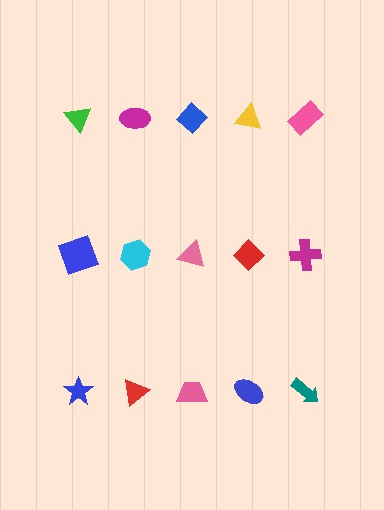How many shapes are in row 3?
5 shapes.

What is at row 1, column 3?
A blue diamond.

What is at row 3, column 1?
A blue star.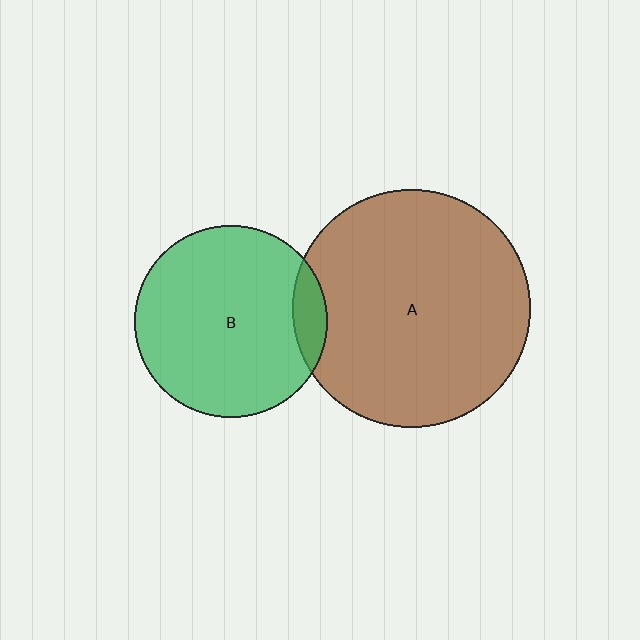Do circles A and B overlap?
Yes.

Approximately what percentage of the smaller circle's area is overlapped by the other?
Approximately 10%.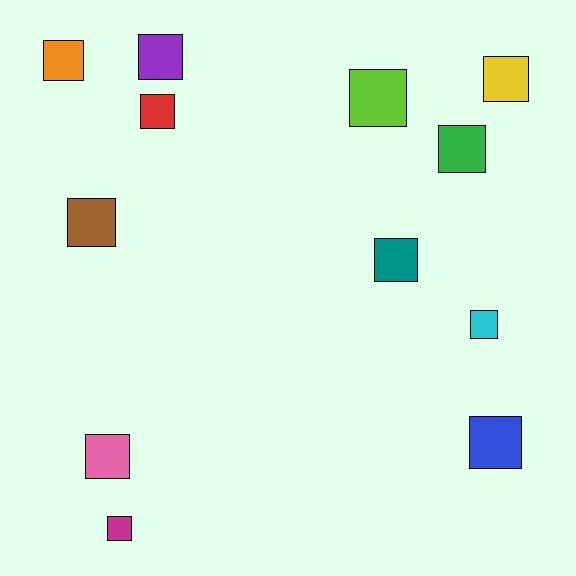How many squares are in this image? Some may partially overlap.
There are 12 squares.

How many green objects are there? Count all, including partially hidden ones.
There is 1 green object.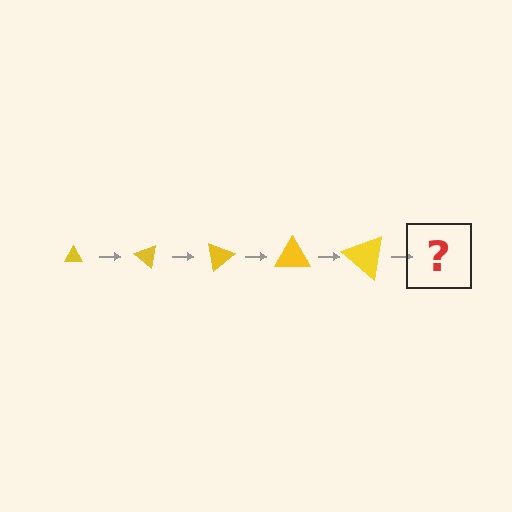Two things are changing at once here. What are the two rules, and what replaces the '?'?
The two rules are that the triangle grows larger each step and it rotates 40 degrees each step. The '?' should be a triangle, larger than the previous one and rotated 200 degrees from the start.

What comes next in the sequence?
The next element should be a triangle, larger than the previous one and rotated 200 degrees from the start.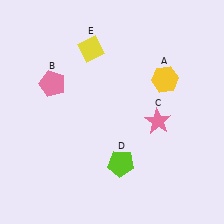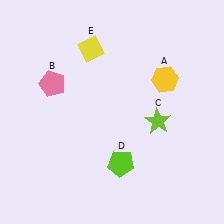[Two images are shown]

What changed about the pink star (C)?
In Image 1, C is pink. In Image 2, it changed to lime.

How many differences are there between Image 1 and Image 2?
There is 1 difference between the two images.